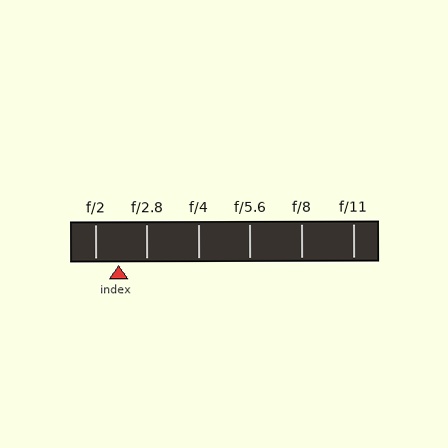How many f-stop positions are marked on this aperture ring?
There are 6 f-stop positions marked.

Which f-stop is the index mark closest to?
The index mark is closest to f/2.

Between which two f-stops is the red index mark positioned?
The index mark is between f/2 and f/2.8.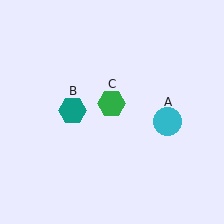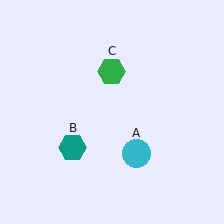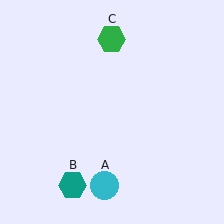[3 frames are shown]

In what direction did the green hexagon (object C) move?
The green hexagon (object C) moved up.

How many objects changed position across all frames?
3 objects changed position: cyan circle (object A), teal hexagon (object B), green hexagon (object C).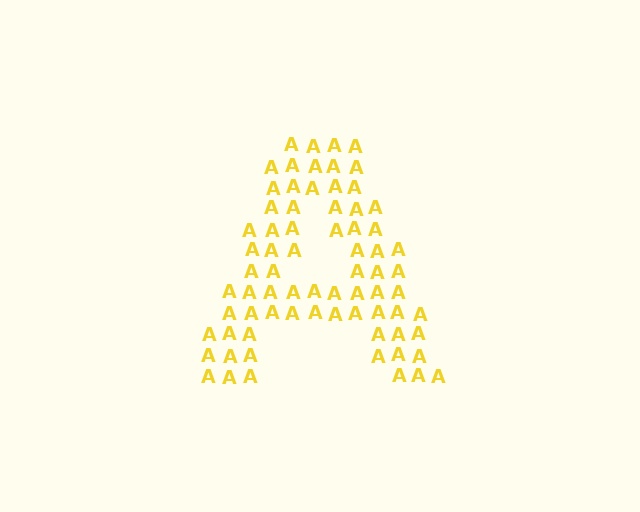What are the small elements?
The small elements are letter A's.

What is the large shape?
The large shape is the letter A.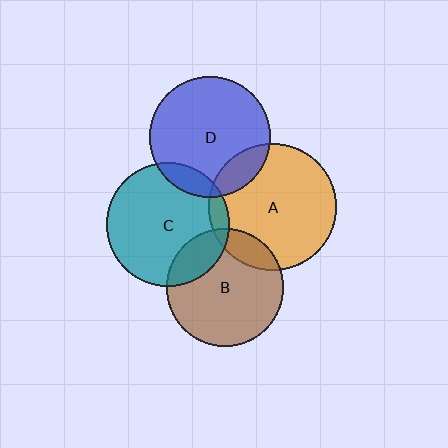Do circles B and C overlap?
Yes.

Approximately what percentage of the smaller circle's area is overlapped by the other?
Approximately 20%.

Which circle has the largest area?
Circle A (orange).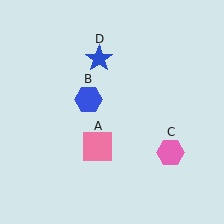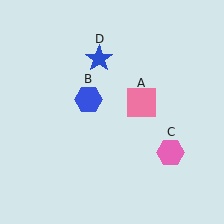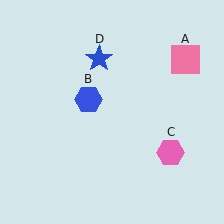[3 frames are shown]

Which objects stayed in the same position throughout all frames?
Blue hexagon (object B) and pink hexagon (object C) and blue star (object D) remained stationary.